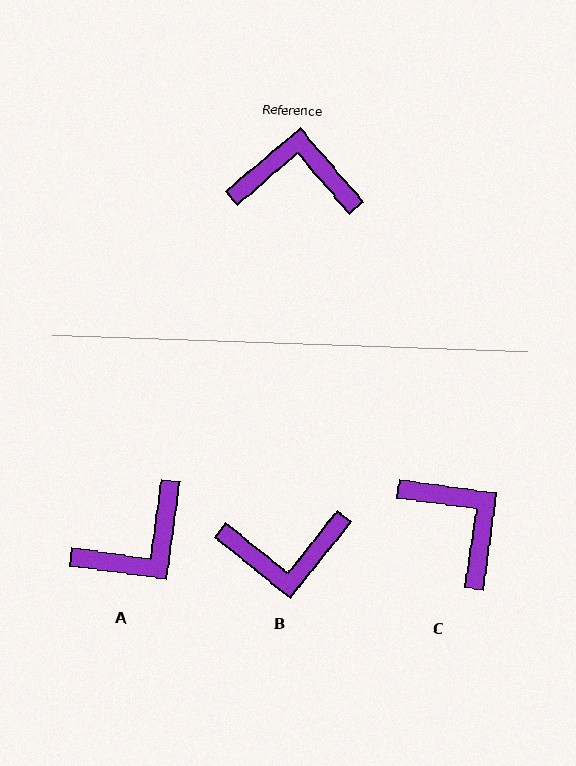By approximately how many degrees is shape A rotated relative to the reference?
Approximately 138 degrees clockwise.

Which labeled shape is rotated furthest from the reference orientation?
B, about 169 degrees away.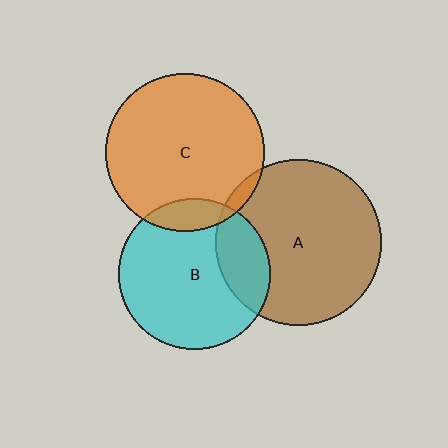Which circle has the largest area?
Circle A (brown).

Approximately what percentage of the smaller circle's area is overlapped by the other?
Approximately 10%.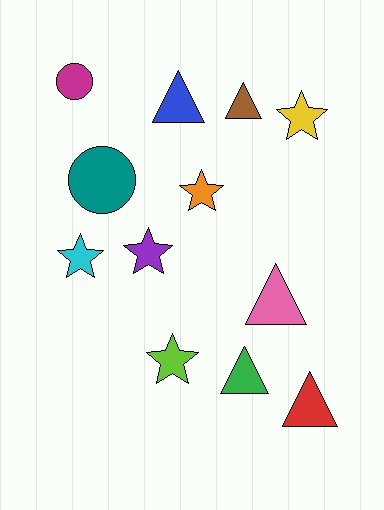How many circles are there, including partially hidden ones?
There are 2 circles.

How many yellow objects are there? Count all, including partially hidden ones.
There is 1 yellow object.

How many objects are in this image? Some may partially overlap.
There are 12 objects.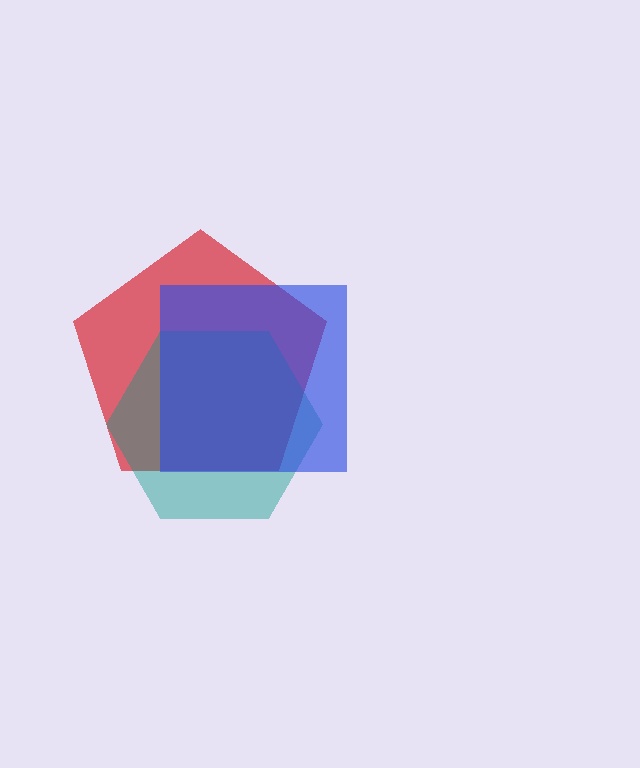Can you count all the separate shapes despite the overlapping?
Yes, there are 3 separate shapes.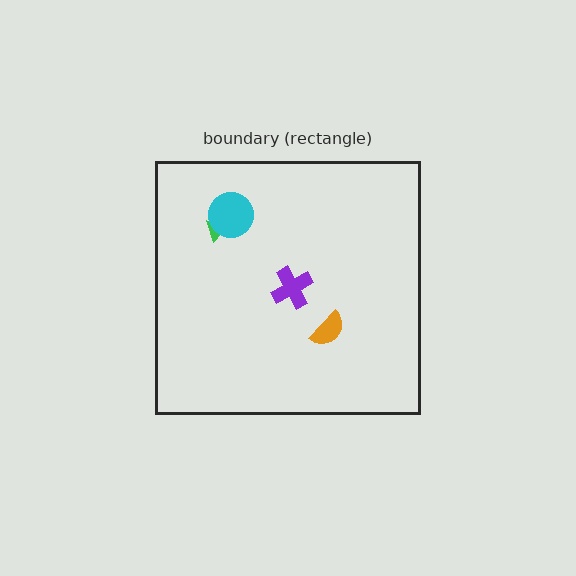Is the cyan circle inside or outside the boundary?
Inside.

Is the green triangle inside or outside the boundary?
Inside.